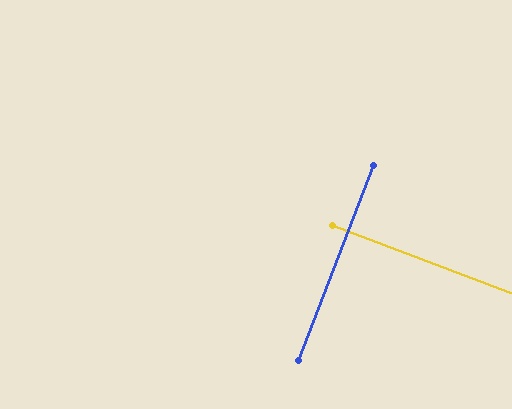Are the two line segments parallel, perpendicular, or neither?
Perpendicular — they meet at approximately 90°.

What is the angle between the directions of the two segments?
Approximately 90 degrees.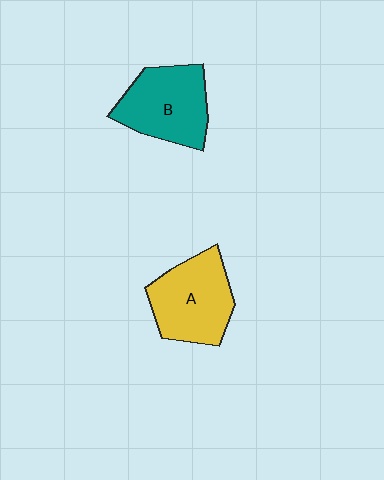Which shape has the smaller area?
Shape B (teal).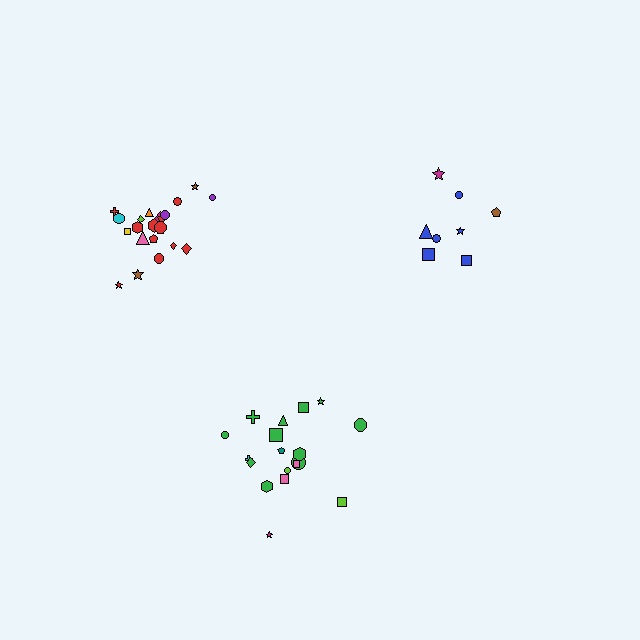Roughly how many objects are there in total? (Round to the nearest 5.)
Roughly 50 objects in total.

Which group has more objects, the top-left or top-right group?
The top-left group.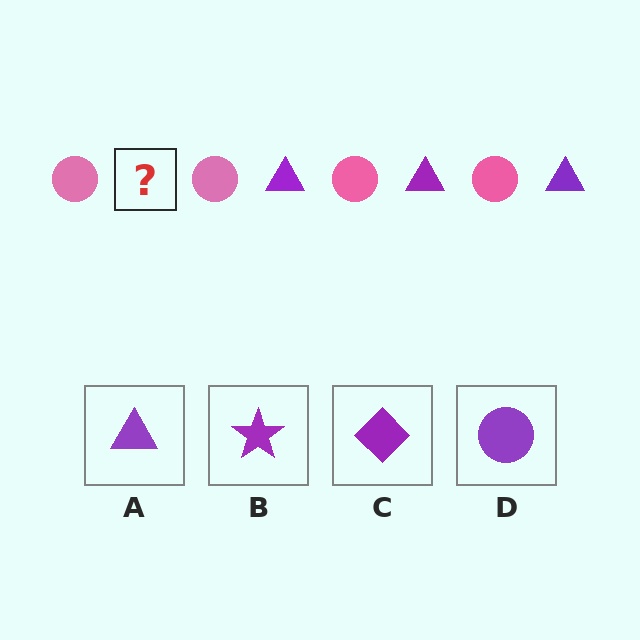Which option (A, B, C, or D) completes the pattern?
A.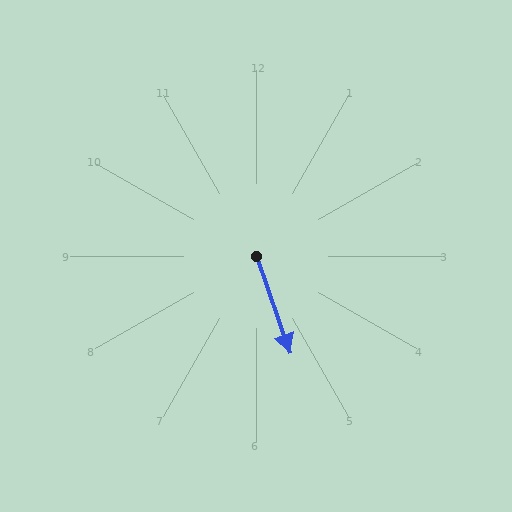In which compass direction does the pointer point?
South.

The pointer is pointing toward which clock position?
Roughly 5 o'clock.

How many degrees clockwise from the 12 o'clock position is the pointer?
Approximately 161 degrees.